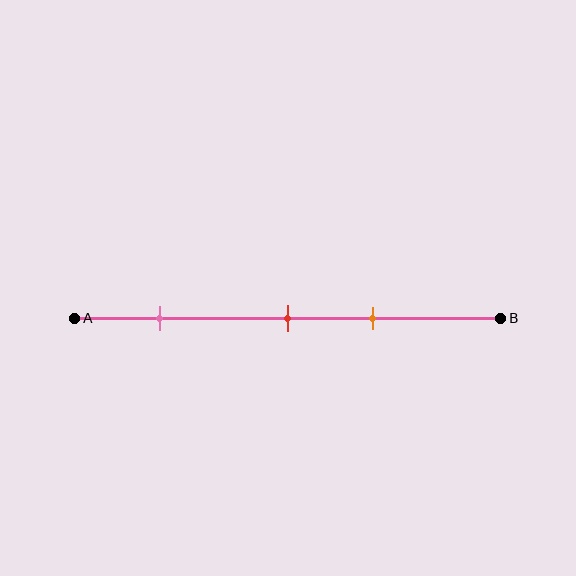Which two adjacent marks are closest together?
The red and orange marks are the closest adjacent pair.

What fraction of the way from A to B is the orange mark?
The orange mark is approximately 70% (0.7) of the way from A to B.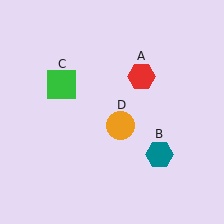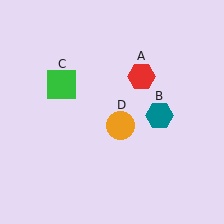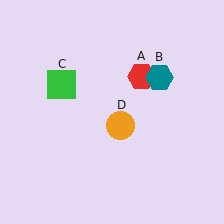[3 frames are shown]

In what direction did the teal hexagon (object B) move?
The teal hexagon (object B) moved up.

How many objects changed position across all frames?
1 object changed position: teal hexagon (object B).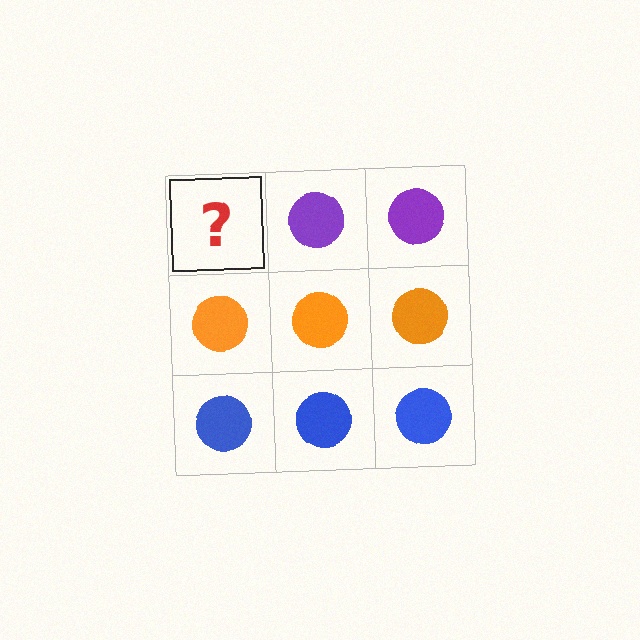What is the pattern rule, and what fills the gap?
The rule is that each row has a consistent color. The gap should be filled with a purple circle.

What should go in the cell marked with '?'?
The missing cell should contain a purple circle.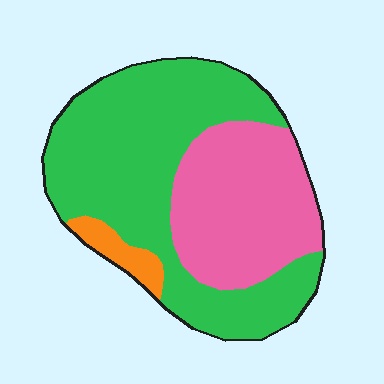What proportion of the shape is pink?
Pink takes up about one third (1/3) of the shape.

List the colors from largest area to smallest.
From largest to smallest: green, pink, orange.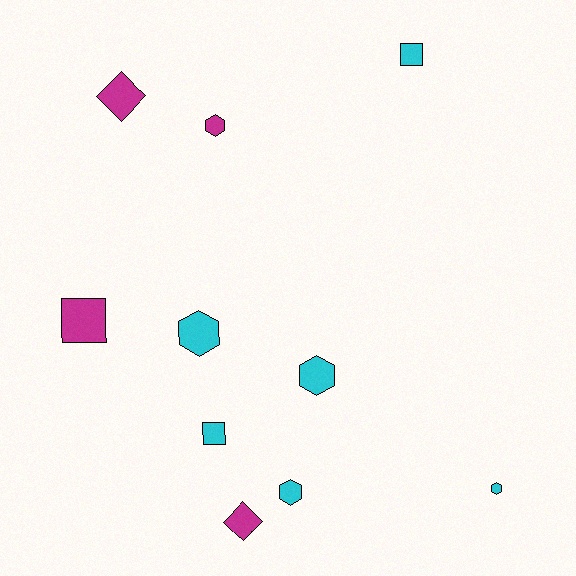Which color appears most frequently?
Cyan, with 6 objects.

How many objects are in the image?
There are 10 objects.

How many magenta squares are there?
There is 1 magenta square.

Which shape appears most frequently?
Hexagon, with 5 objects.